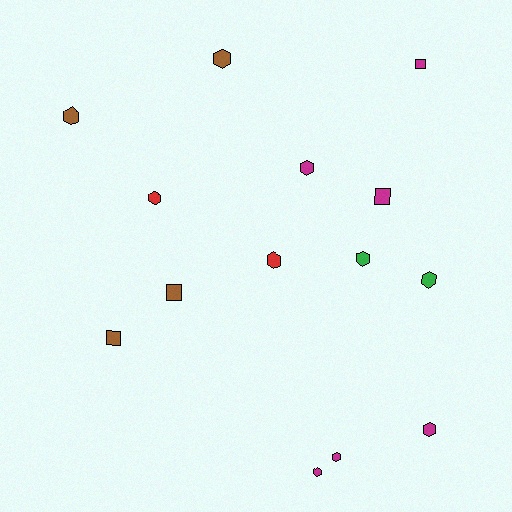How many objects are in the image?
There are 14 objects.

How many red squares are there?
There are no red squares.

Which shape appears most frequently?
Hexagon, with 10 objects.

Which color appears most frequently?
Magenta, with 6 objects.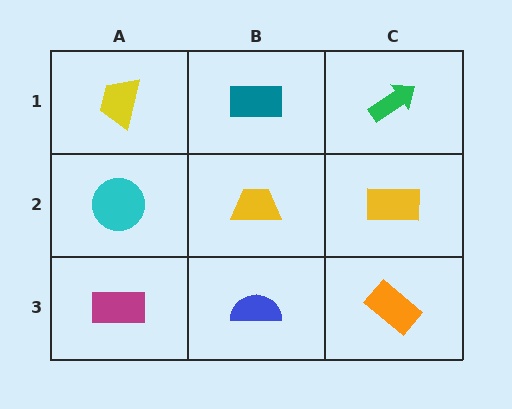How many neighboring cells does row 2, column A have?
3.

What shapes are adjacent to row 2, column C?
A green arrow (row 1, column C), an orange rectangle (row 3, column C), a yellow trapezoid (row 2, column B).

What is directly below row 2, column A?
A magenta rectangle.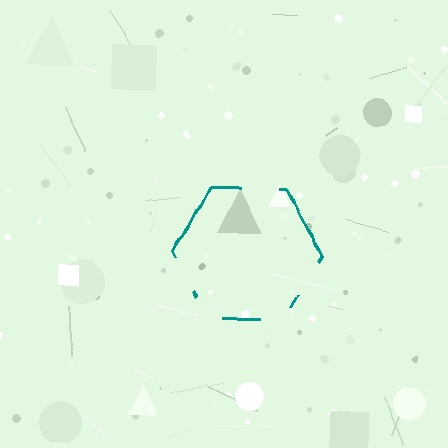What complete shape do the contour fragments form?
The contour fragments form a hexagon.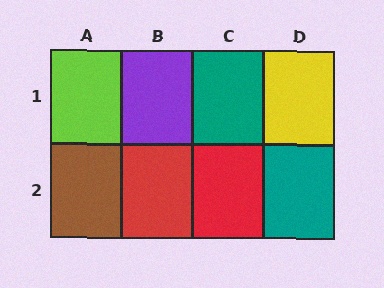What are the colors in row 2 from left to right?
Brown, red, red, teal.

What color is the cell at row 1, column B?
Purple.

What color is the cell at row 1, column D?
Yellow.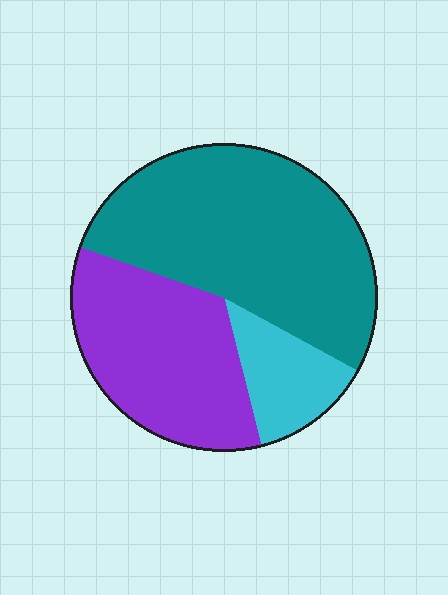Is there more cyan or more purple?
Purple.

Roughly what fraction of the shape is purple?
Purple takes up about one third (1/3) of the shape.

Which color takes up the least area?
Cyan, at roughly 15%.